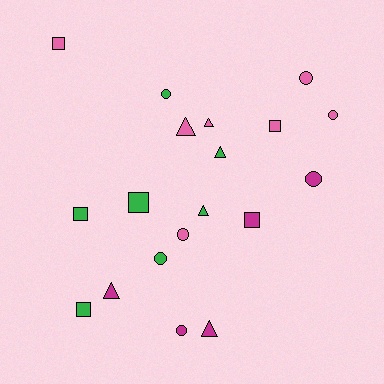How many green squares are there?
There are 3 green squares.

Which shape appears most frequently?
Circle, with 7 objects.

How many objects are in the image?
There are 19 objects.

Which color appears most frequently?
Green, with 7 objects.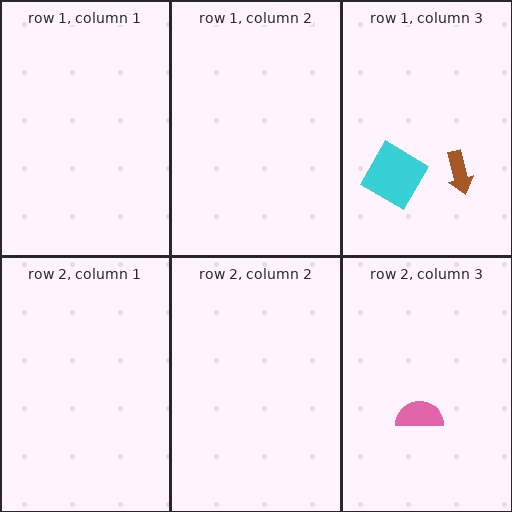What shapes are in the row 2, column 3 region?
The pink semicircle.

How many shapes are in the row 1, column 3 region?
2.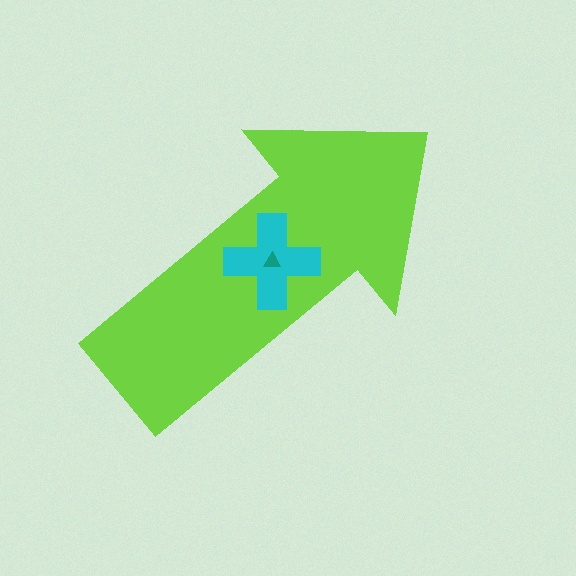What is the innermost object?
The teal triangle.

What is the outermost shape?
The lime arrow.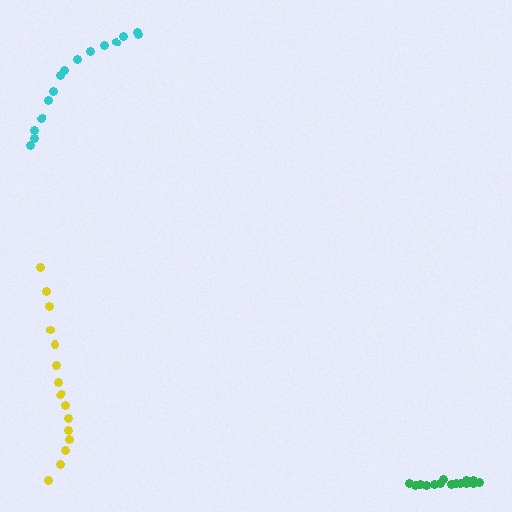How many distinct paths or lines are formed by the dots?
There are 3 distinct paths.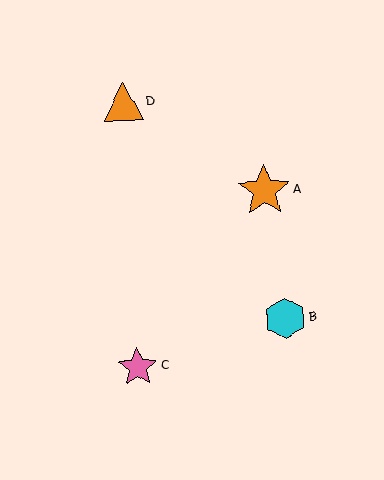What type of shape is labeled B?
Shape B is a cyan hexagon.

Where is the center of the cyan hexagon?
The center of the cyan hexagon is at (285, 318).